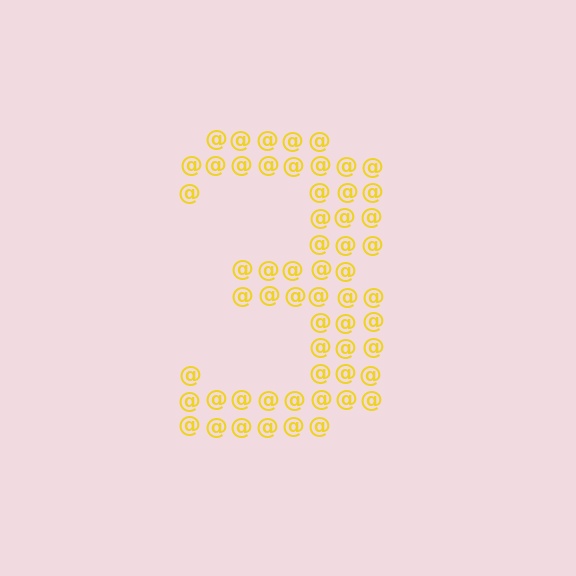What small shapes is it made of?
It is made of small at signs.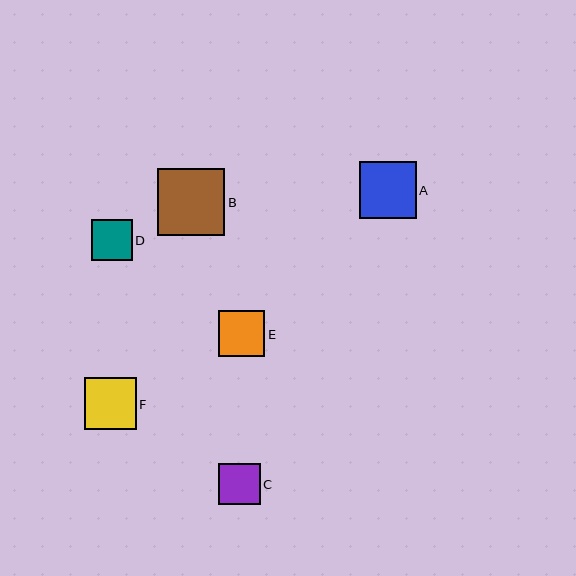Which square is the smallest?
Square D is the smallest with a size of approximately 41 pixels.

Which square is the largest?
Square B is the largest with a size of approximately 67 pixels.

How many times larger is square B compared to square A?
Square B is approximately 1.2 times the size of square A.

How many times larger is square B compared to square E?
Square B is approximately 1.4 times the size of square E.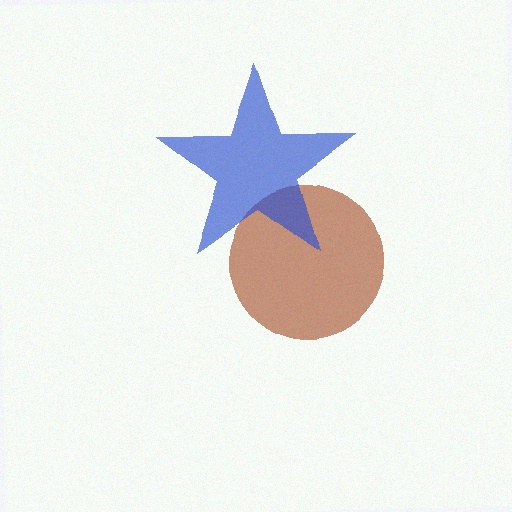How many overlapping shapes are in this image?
There are 2 overlapping shapes in the image.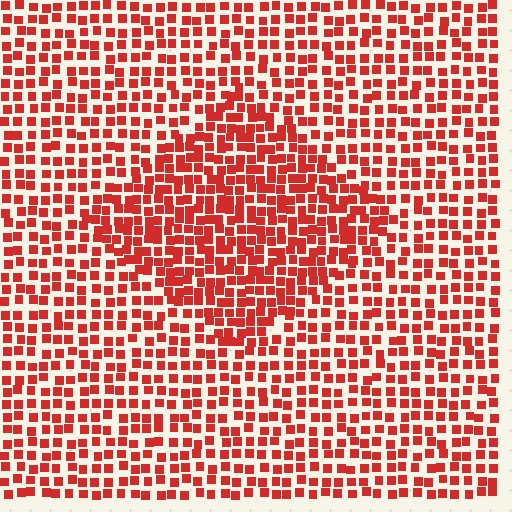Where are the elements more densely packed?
The elements are more densely packed inside the diamond boundary.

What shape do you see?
I see a diamond.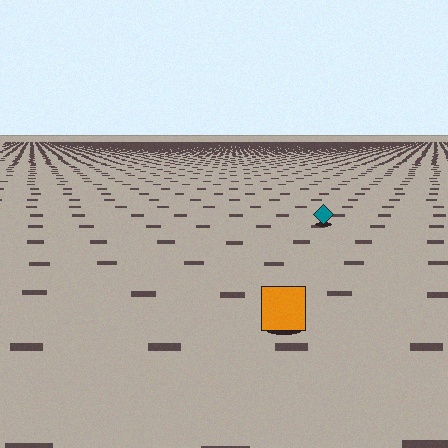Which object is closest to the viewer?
The orange square is closest. The texture marks near it are larger and more spread out.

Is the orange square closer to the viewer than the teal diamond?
Yes. The orange square is closer — you can tell from the texture gradient: the ground texture is coarser near it.